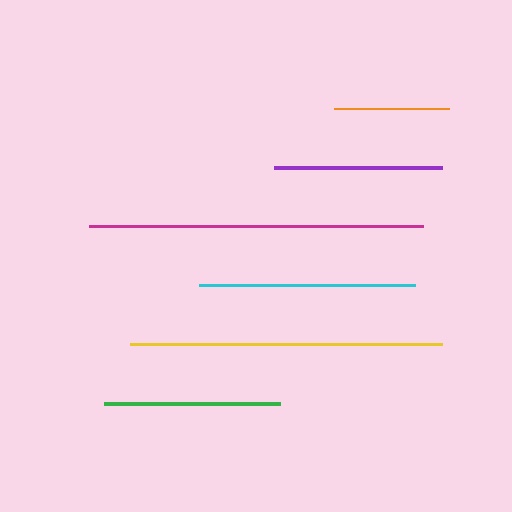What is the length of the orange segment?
The orange segment is approximately 115 pixels long.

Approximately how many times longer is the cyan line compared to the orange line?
The cyan line is approximately 1.9 times the length of the orange line.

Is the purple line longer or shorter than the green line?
The green line is longer than the purple line.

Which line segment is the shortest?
The orange line is the shortest at approximately 115 pixels.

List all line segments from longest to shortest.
From longest to shortest: magenta, yellow, cyan, green, purple, orange.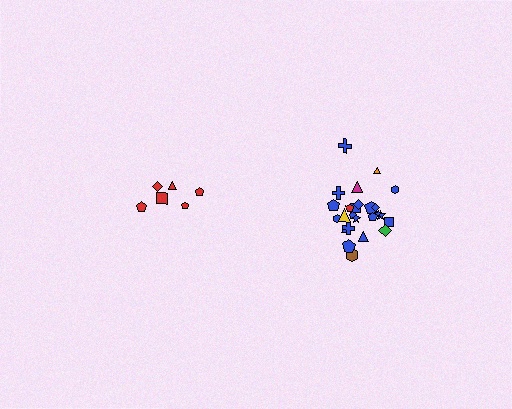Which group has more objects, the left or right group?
The right group.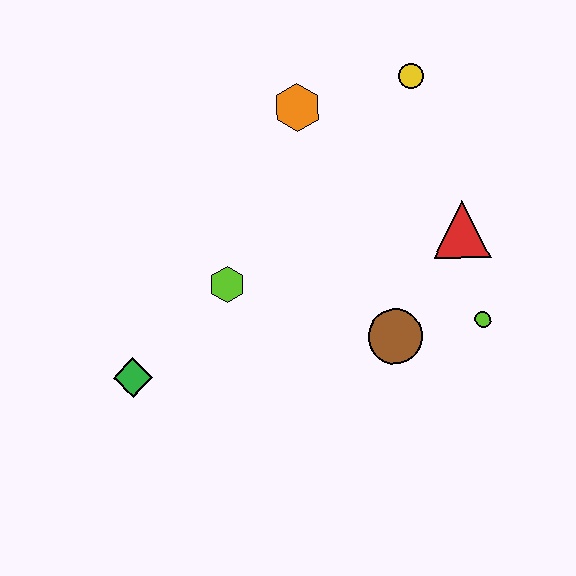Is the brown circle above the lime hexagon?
No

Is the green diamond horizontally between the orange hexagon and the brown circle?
No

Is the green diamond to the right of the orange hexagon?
No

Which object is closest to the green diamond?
The lime hexagon is closest to the green diamond.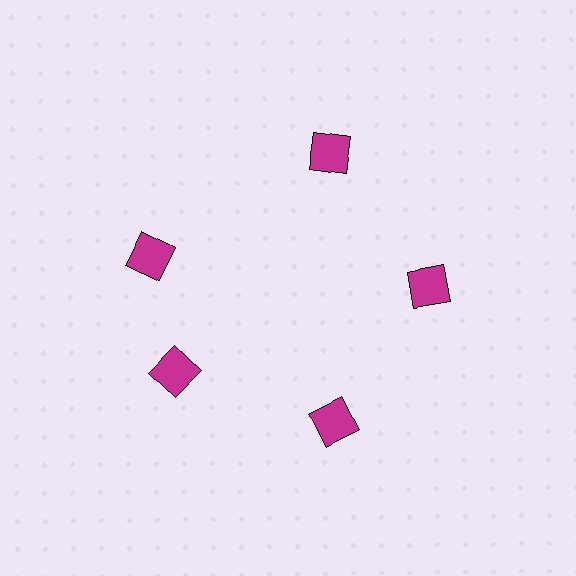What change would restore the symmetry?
The symmetry would be restored by rotating it back into even spacing with its neighbors so that all 5 squares sit at equal angles and equal distance from the center.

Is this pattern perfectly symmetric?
No. The 5 magenta squares are arranged in a ring, but one element near the 10 o'clock position is rotated out of alignment along the ring, breaking the 5-fold rotational symmetry.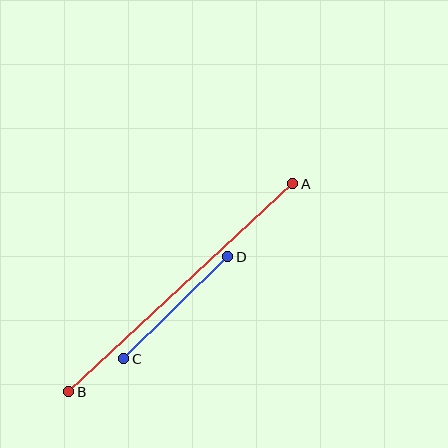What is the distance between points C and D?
The distance is approximately 146 pixels.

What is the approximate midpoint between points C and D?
The midpoint is at approximately (176, 308) pixels.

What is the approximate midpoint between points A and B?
The midpoint is at approximately (181, 288) pixels.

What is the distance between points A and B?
The distance is approximately 306 pixels.